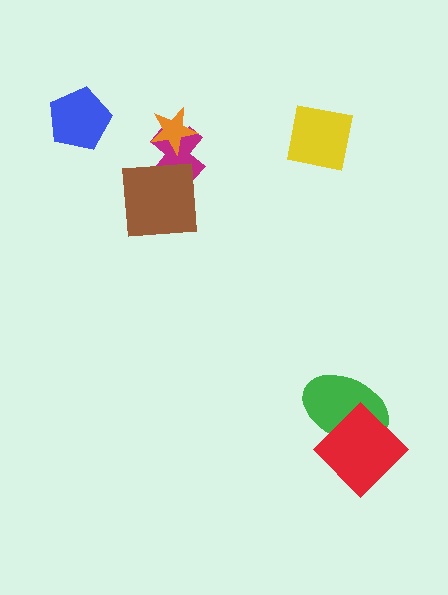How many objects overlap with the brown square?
1 object overlaps with the brown square.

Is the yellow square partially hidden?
No, no other shape covers it.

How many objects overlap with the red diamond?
1 object overlaps with the red diamond.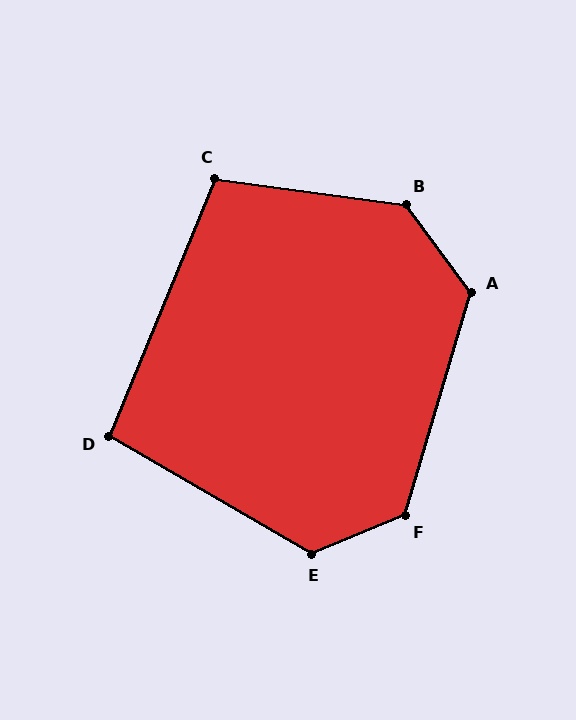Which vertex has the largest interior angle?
B, at approximately 134 degrees.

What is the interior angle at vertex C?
Approximately 105 degrees (obtuse).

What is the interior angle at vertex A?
Approximately 127 degrees (obtuse).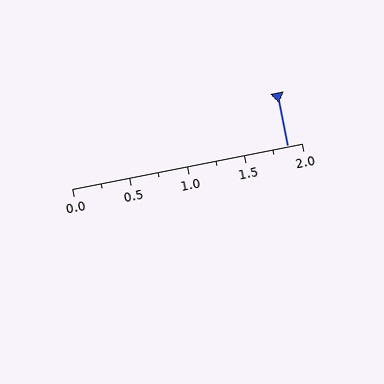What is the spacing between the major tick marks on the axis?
The major ticks are spaced 0.5 apart.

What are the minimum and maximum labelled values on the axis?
The axis runs from 0.0 to 2.0.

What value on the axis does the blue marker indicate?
The marker indicates approximately 1.88.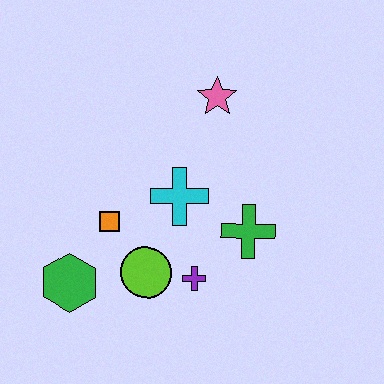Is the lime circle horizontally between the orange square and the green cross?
Yes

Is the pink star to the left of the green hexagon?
No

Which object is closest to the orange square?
The lime circle is closest to the orange square.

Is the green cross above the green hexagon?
Yes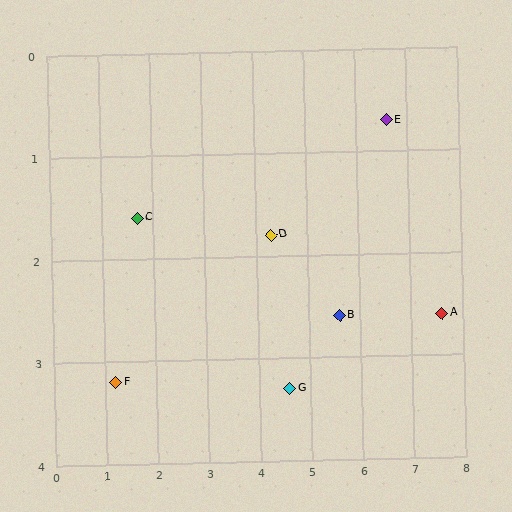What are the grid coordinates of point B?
Point B is at approximately (5.6, 2.6).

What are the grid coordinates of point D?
Point D is at approximately (4.3, 1.8).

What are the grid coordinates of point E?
Point E is at approximately (6.6, 0.7).